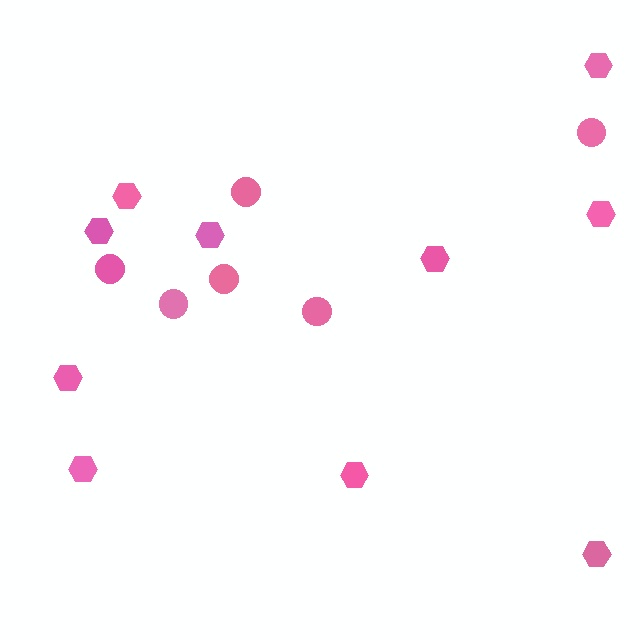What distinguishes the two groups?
There are 2 groups: one group of hexagons (10) and one group of circles (6).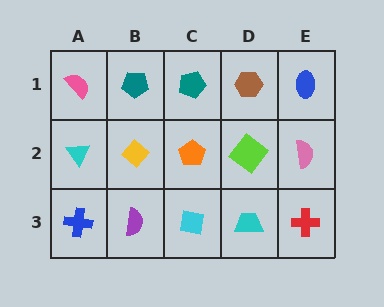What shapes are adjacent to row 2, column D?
A brown hexagon (row 1, column D), a cyan trapezoid (row 3, column D), an orange pentagon (row 2, column C), a pink semicircle (row 2, column E).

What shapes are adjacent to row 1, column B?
A yellow diamond (row 2, column B), a pink semicircle (row 1, column A), a teal pentagon (row 1, column C).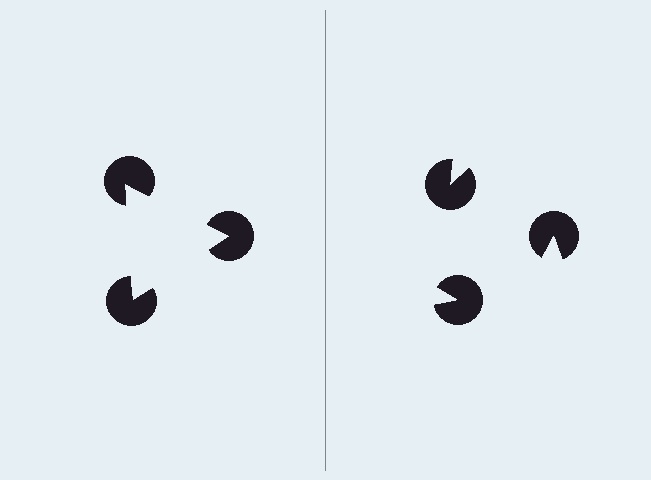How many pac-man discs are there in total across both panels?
6 — 3 on each side.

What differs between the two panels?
The pac-man discs are positioned identically on both sides; only the wedge orientations differ. On the left they align to a triangle; on the right they are misaligned.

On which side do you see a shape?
An illusory triangle appears on the left side. On the right side the wedge cuts are rotated, so no coherent shape forms.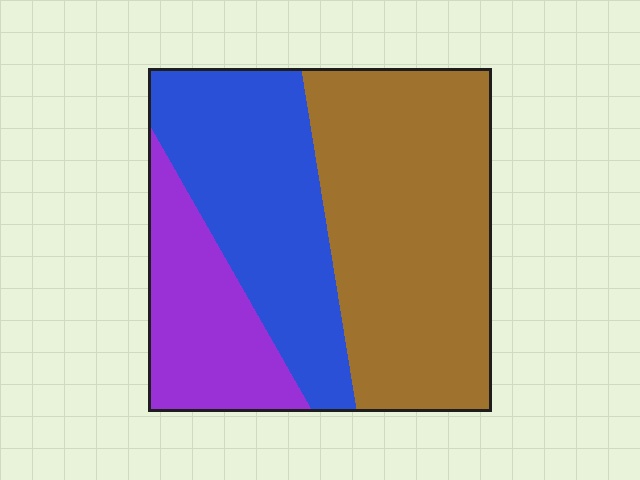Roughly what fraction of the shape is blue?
Blue takes up about one third (1/3) of the shape.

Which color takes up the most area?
Brown, at roughly 45%.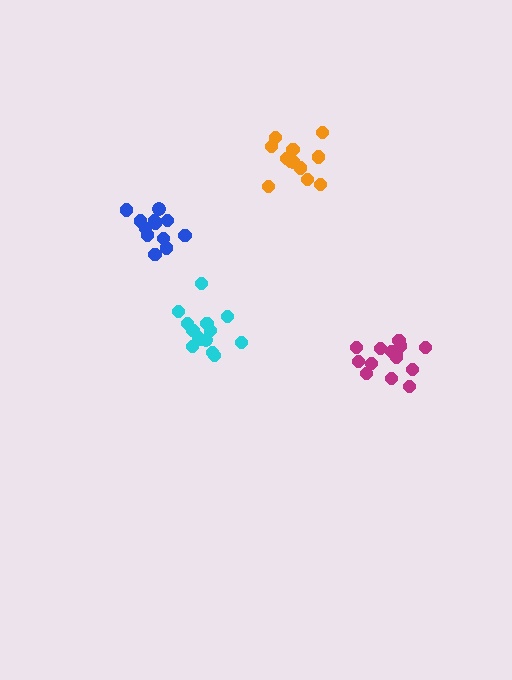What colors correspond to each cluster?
The clusters are colored: blue, orange, cyan, magenta.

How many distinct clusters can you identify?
There are 4 distinct clusters.